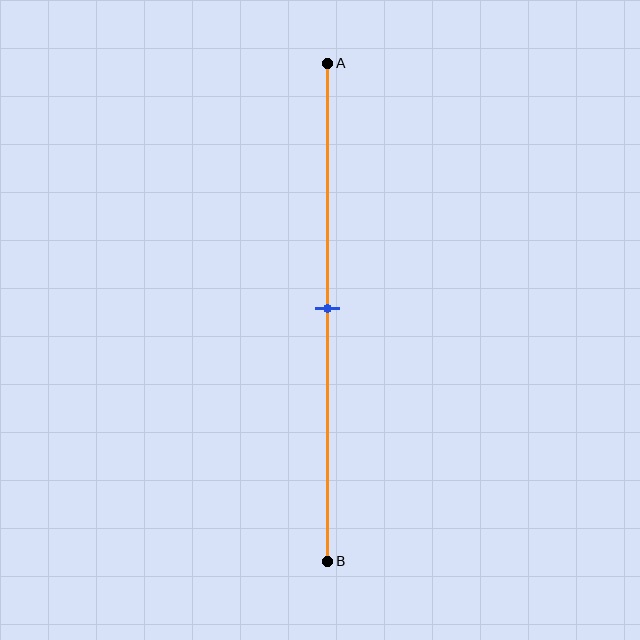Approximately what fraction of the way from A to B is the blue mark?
The blue mark is approximately 50% of the way from A to B.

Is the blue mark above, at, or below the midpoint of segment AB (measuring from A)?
The blue mark is approximately at the midpoint of segment AB.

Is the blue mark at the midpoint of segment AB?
Yes, the mark is approximately at the midpoint.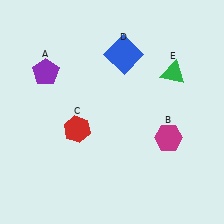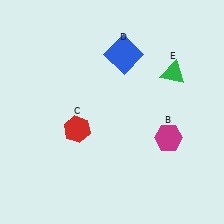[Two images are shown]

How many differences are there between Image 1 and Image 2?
There is 1 difference between the two images.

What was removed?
The purple pentagon (A) was removed in Image 2.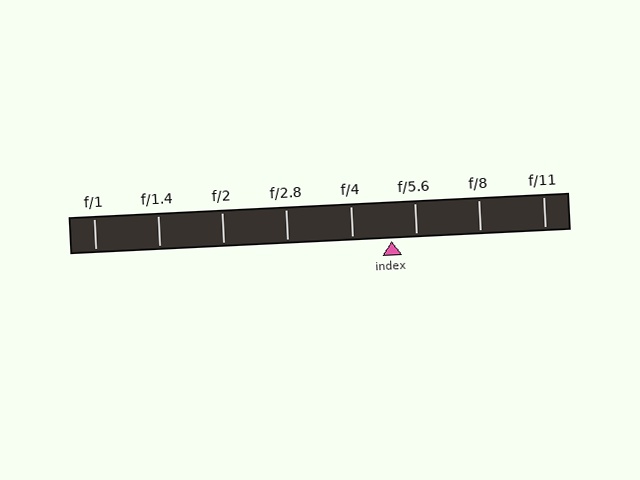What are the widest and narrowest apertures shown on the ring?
The widest aperture shown is f/1 and the narrowest is f/11.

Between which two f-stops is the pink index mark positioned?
The index mark is between f/4 and f/5.6.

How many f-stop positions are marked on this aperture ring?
There are 8 f-stop positions marked.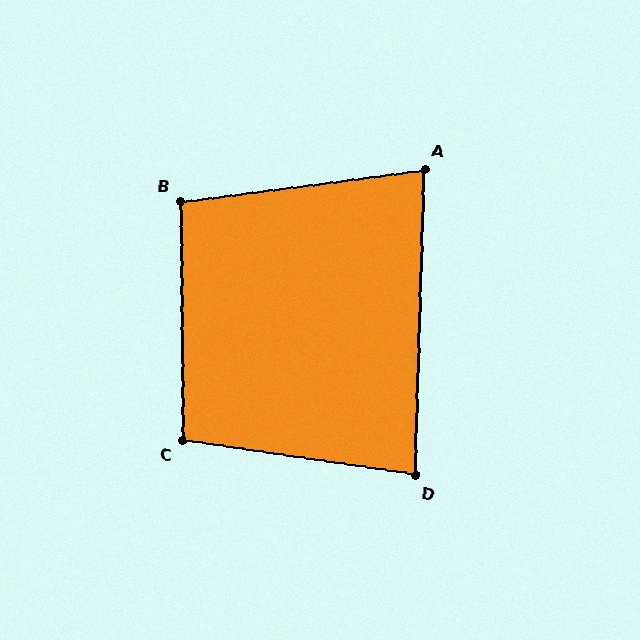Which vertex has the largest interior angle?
C, at approximately 99 degrees.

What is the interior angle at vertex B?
Approximately 97 degrees (obtuse).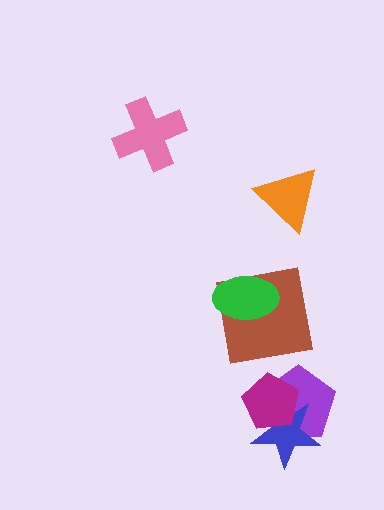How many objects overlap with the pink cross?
0 objects overlap with the pink cross.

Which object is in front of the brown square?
The green ellipse is in front of the brown square.